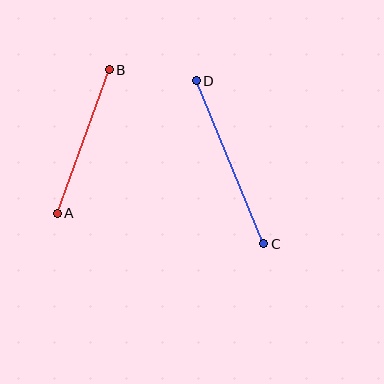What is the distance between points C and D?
The distance is approximately 177 pixels.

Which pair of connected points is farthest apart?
Points C and D are farthest apart.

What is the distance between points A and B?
The distance is approximately 153 pixels.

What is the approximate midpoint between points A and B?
The midpoint is at approximately (83, 141) pixels.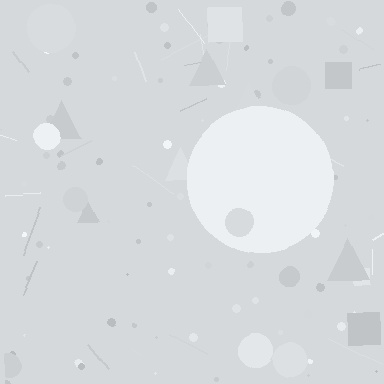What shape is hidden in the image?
A circle is hidden in the image.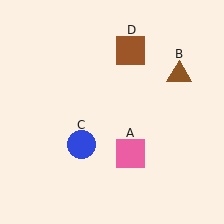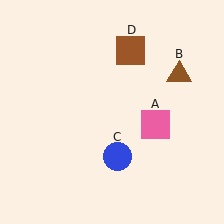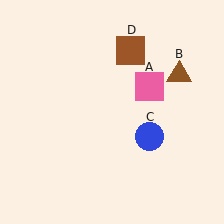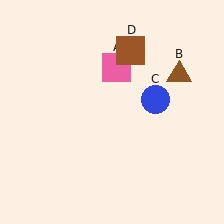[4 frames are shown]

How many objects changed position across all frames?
2 objects changed position: pink square (object A), blue circle (object C).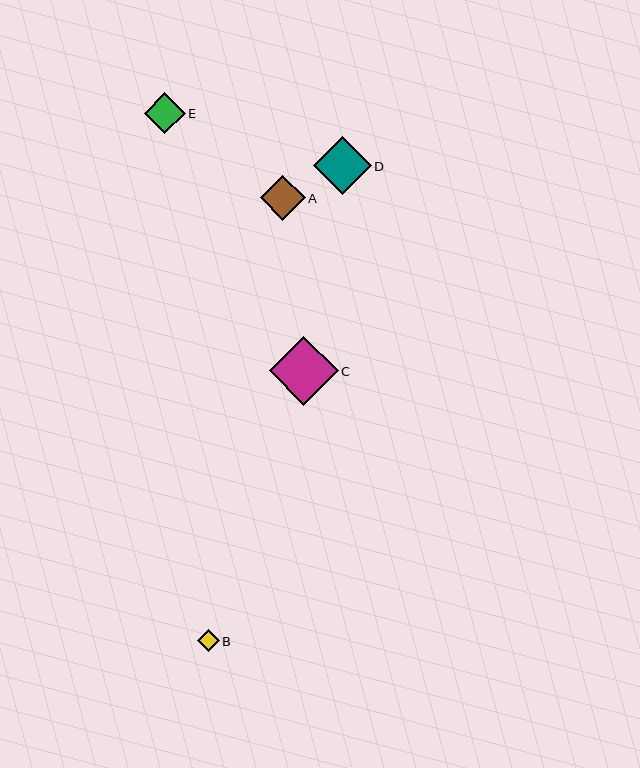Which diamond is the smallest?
Diamond B is the smallest with a size of approximately 22 pixels.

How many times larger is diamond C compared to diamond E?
Diamond C is approximately 1.7 times the size of diamond E.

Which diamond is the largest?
Diamond C is the largest with a size of approximately 69 pixels.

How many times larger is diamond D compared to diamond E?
Diamond D is approximately 1.4 times the size of diamond E.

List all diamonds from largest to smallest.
From largest to smallest: C, D, A, E, B.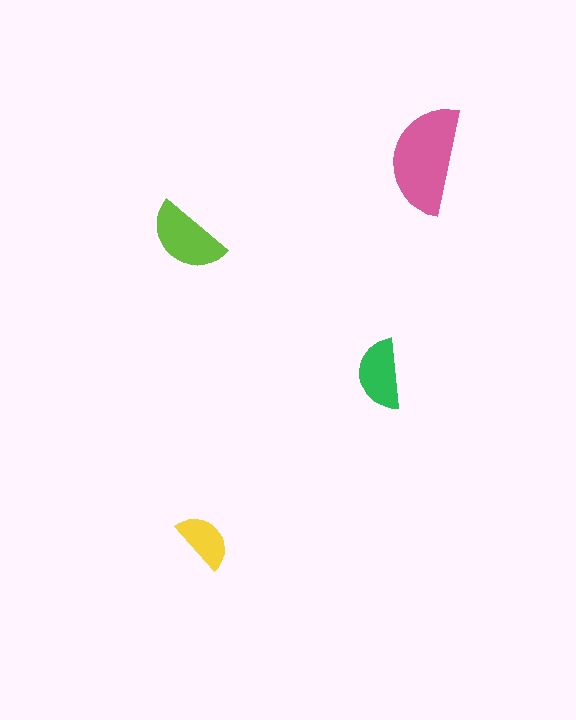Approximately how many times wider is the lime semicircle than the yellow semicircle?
About 1.5 times wider.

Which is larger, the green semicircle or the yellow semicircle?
The green one.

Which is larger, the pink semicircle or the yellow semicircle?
The pink one.